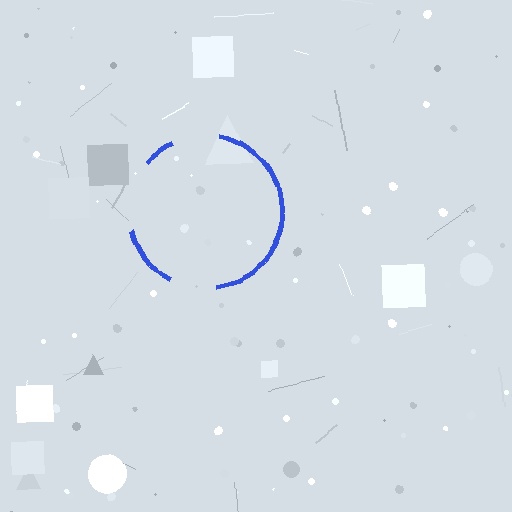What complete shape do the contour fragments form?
The contour fragments form a circle.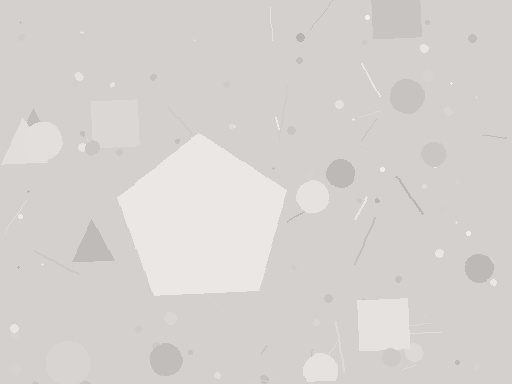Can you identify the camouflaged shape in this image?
The camouflaged shape is a pentagon.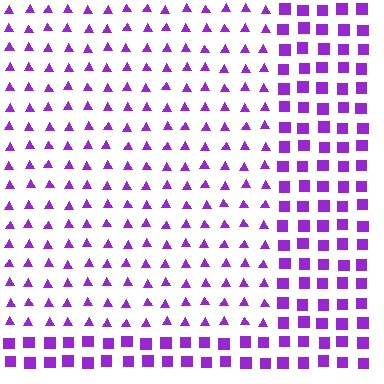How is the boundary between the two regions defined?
The boundary is defined by a change in element shape: triangles inside vs. squares outside. All elements share the same color and spacing.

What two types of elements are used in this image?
The image uses triangles inside the rectangle region and squares outside it.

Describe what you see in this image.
The image is filled with small purple elements arranged in a uniform grid. A rectangle-shaped region contains triangles, while the surrounding area contains squares. The boundary is defined purely by the change in element shape.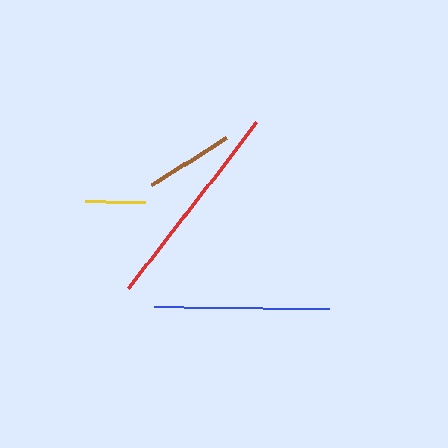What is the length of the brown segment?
The brown segment is approximately 88 pixels long.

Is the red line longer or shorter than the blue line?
The red line is longer than the blue line.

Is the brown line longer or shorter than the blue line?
The blue line is longer than the brown line.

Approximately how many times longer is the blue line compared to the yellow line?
The blue line is approximately 2.9 times the length of the yellow line.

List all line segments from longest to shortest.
From longest to shortest: red, blue, brown, yellow.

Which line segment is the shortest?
The yellow line is the shortest at approximately 60 pixels.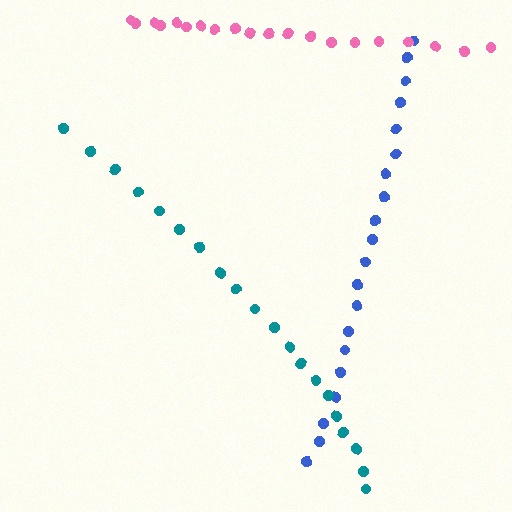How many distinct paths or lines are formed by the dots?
There are 3 distinct paths.